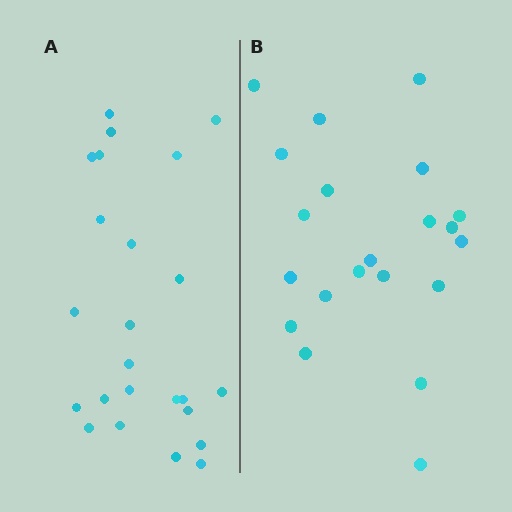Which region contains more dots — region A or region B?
Region A (the left region) has more dots.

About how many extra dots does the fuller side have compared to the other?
Region A has just a few more — roughly 2 or 3 more dots than region B.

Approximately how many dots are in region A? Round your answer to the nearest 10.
About 20 dots. (The exact count is 24, which rounds to 20.)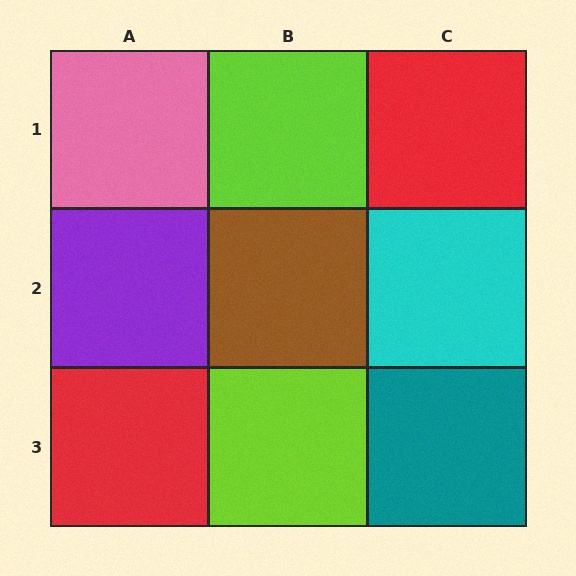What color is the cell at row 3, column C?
Teal.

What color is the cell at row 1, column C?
Red.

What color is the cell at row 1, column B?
Lime.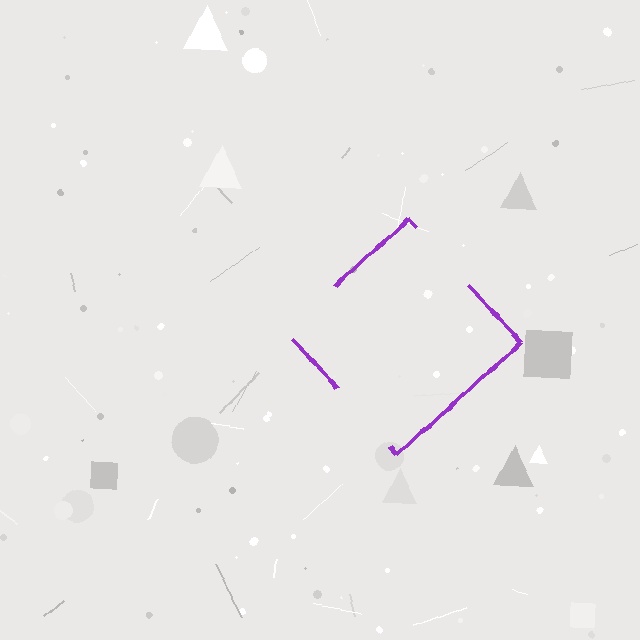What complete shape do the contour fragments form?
The contour fragments form a diamond.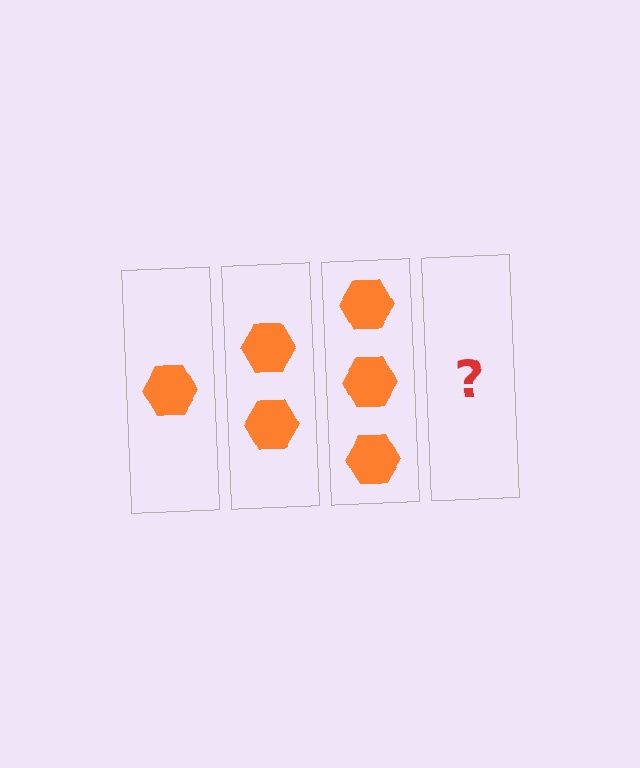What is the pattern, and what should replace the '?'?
The pattern is that each step adds one more hexagon. The '?' should be 4 hexagons.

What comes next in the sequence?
The next element should be 4 hexagons.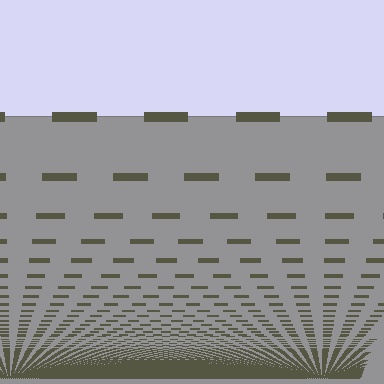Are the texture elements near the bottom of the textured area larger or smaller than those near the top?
Smaller. The gradient is inverted — elements near the bottom are smaller and denser.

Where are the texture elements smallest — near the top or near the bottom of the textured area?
Near the bottom.